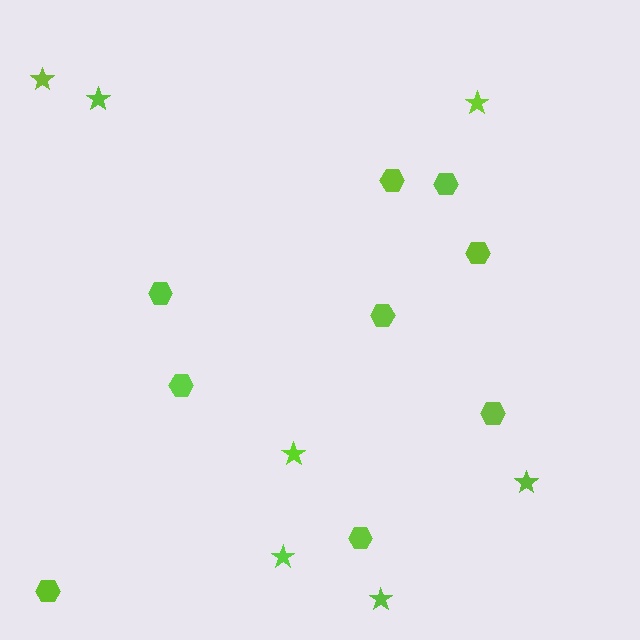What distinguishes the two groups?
There are 2 groups: one group of stars (7) and one group of hexagons (9).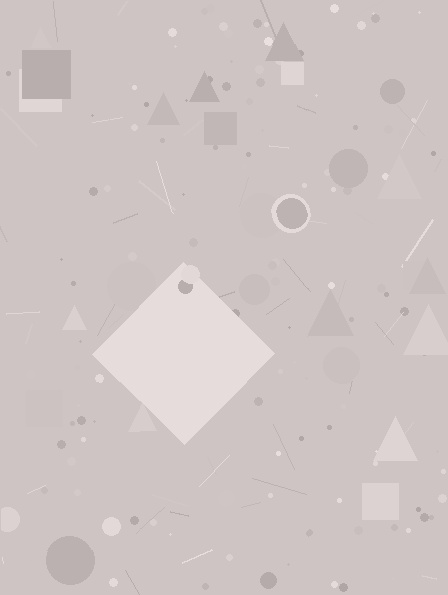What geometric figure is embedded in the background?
A diamond is embedded in the background.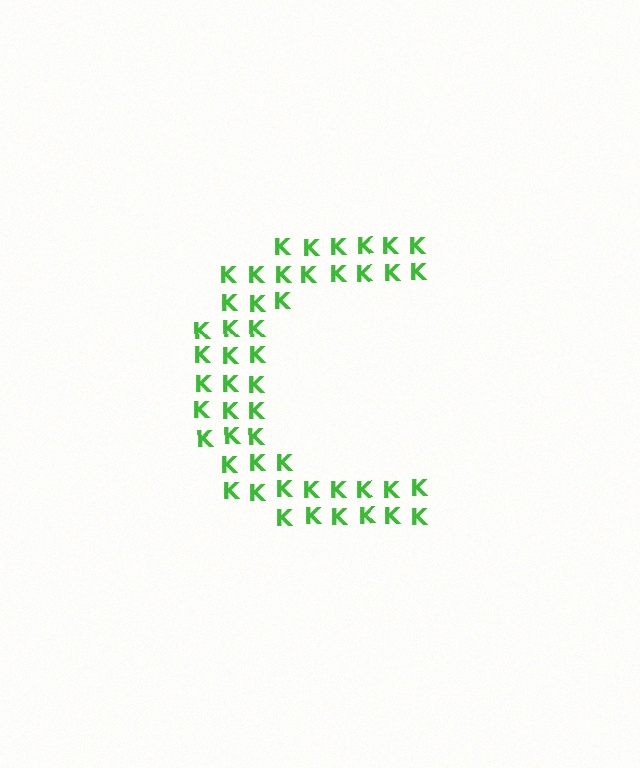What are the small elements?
The small elements are letter K's.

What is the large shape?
The large shape is the letter C.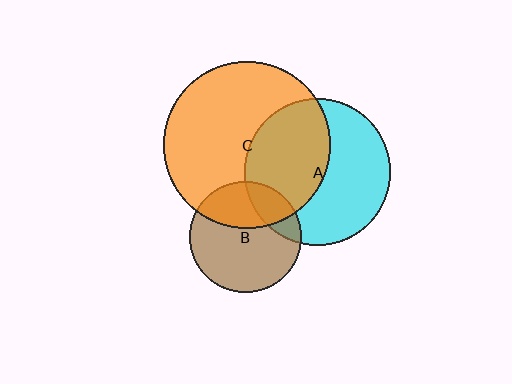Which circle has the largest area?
Circle C (orange).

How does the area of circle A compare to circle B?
Approximately 1.7 times.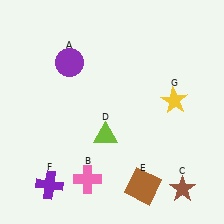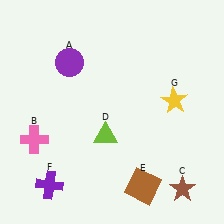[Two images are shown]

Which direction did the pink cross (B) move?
The pink cross (B) moved left.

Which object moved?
The pink cross (B) moved left.